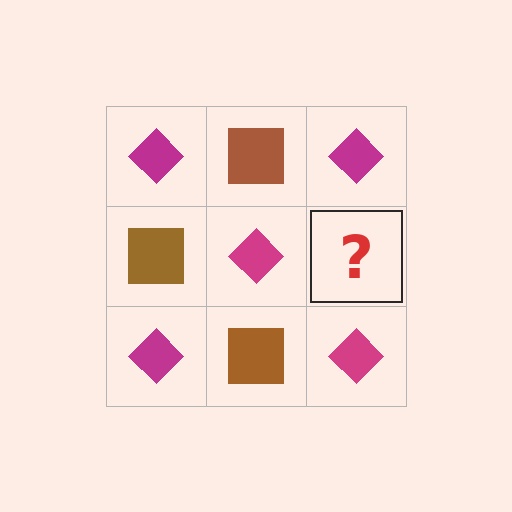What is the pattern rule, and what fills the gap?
The rule is that it alternates magenta diamond and brown square in a checkerboard pattern. The gap should be filled with a brown square.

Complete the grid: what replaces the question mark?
The question mark should be replaced with a brown square.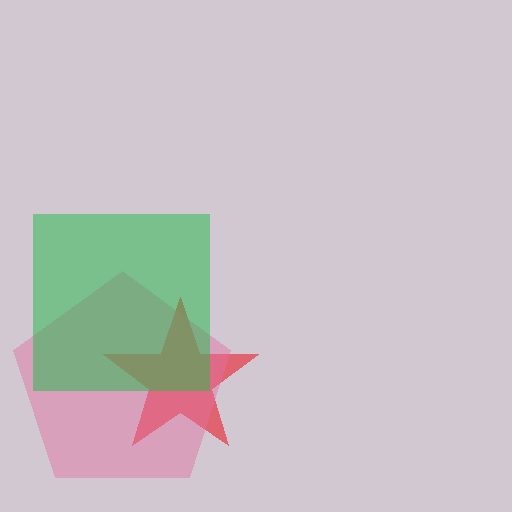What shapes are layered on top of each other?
The layered shapes are: a red star, a pink pentagon, a green square.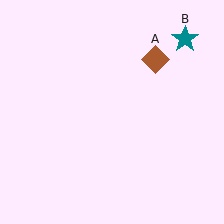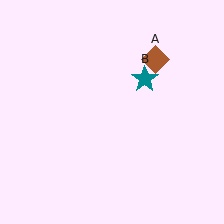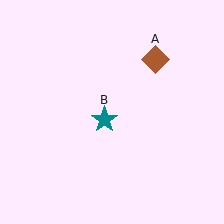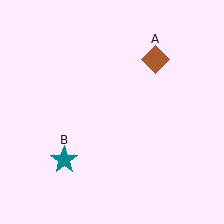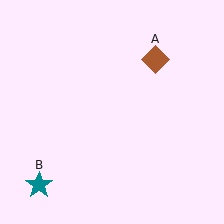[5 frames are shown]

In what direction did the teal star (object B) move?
The teal star (object B) moved down and to the left.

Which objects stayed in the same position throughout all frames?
Brown diamond (object A) remained stationary.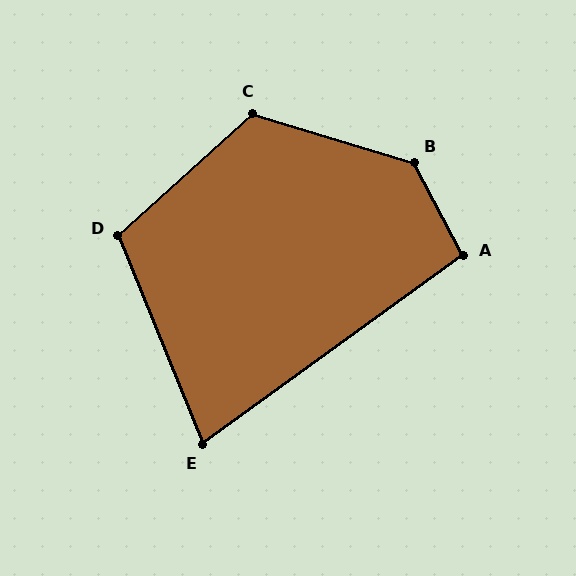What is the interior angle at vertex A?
Approximately 98 degrees (obtuse).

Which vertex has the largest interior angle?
B, at approximately 134 degrees.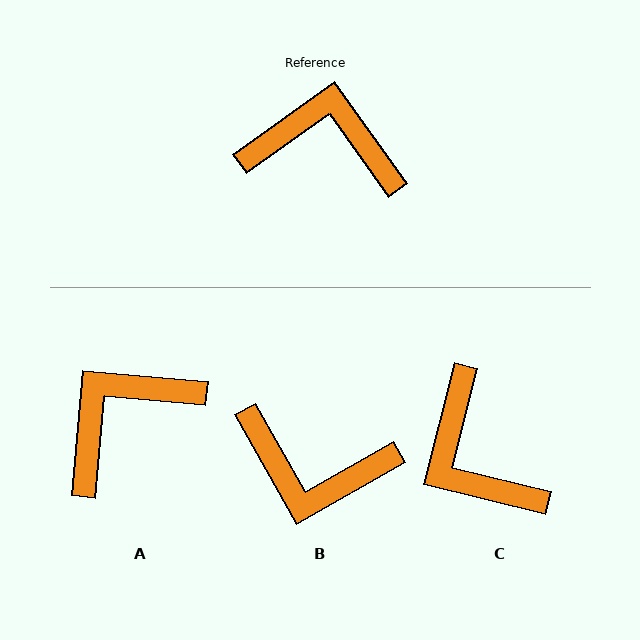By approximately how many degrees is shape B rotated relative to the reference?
Approximately 174 degrees counter-clockwise.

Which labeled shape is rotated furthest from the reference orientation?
B, about 174 degrees away.